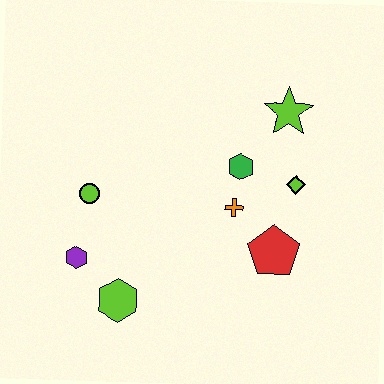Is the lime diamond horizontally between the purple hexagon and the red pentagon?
No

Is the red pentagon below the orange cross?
Yes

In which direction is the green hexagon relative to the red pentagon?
The green hexagon is above the red pentagon.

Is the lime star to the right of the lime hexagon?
Yes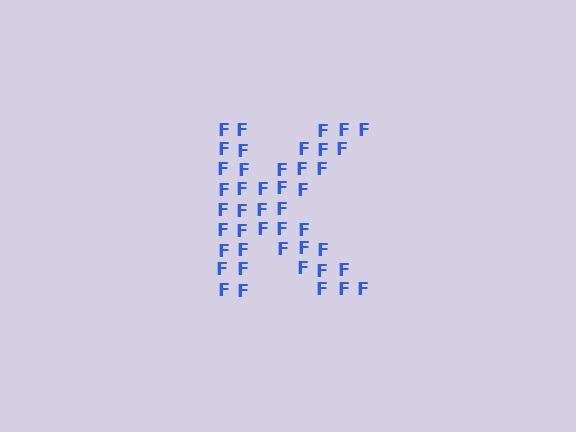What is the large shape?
The large shape is the letter K.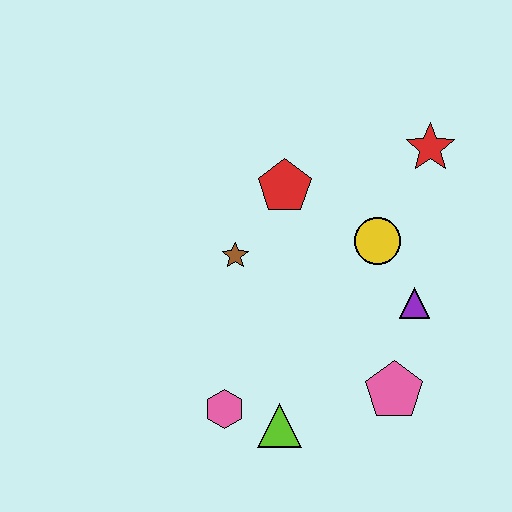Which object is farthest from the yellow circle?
The pink hexagon is farthest from the yellow circle.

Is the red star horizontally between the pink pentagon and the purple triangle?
No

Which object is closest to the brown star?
The red pentagon is closest to the brown star.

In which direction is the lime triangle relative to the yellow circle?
The lime triangle is below the yellow circle.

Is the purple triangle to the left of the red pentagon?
No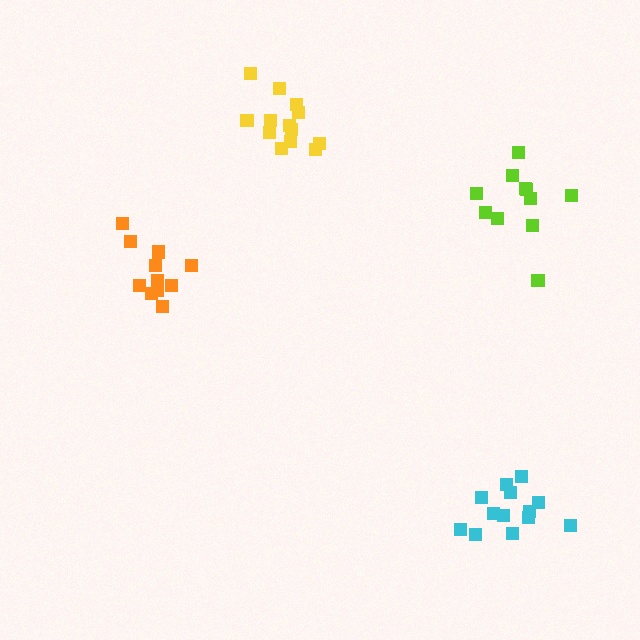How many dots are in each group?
Group 1: 13 dots, Group 2: 14 dots, Group 3: 11 dots, Group 4: 11 dots (49 total).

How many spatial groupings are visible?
There are 4 spatial groupings.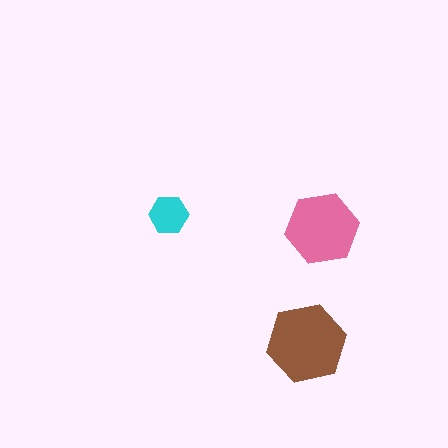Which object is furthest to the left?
The cyan hexagon is leftmost.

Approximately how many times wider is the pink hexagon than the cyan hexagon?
About 2 times wider.